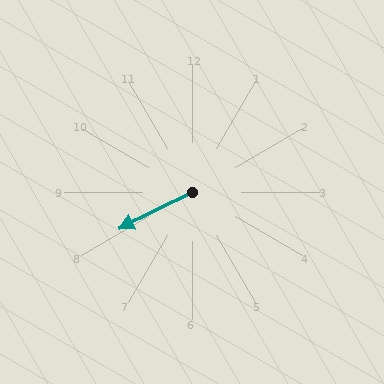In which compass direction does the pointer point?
Southwest.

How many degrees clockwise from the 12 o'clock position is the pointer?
Approximately 244 degrees.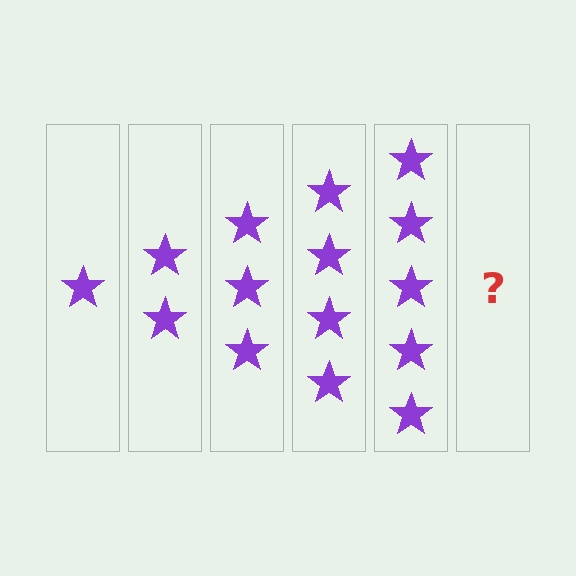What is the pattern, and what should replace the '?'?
The pattern is that each step adds one more star. The '?' should be 6 stars.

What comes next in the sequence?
The next element should be 6 stars.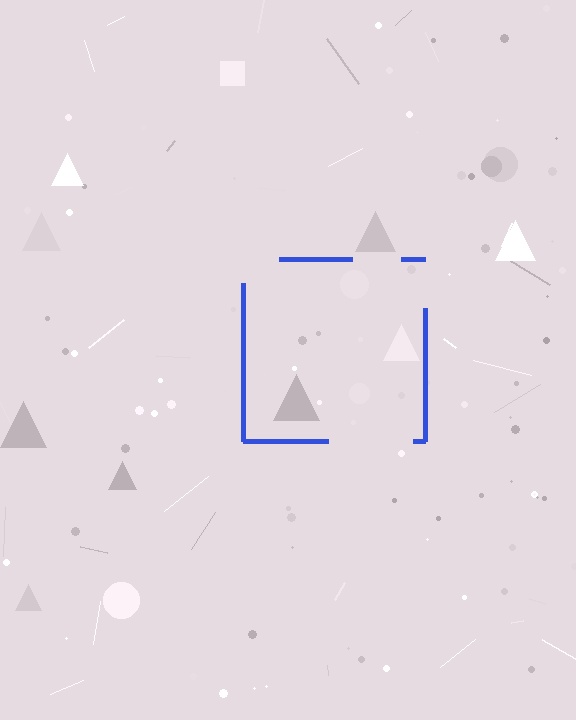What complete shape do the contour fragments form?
The contour fragments form a square.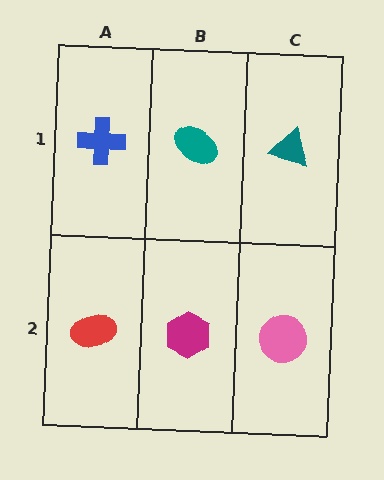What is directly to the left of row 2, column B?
A red ellipse.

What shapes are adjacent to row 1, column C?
A pink circle (row 2, column C), a teal ellipse (row 1, column B).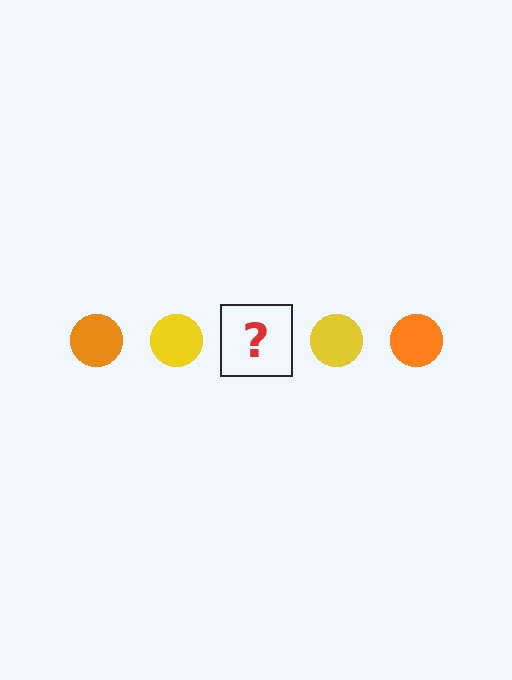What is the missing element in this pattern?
The missing element is an orange circle.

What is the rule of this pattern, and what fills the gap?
The rule is that the pattern cycles through orange, yellow circles. The gap should be filled with an orange circle.